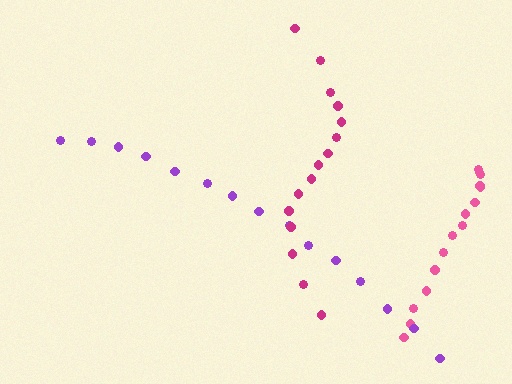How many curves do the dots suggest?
There are 3 distinct paths.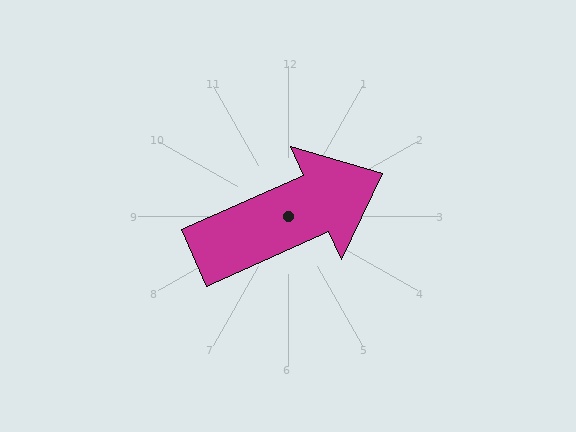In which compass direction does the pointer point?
Northeast.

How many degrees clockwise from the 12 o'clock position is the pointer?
Approximately 66 degrees.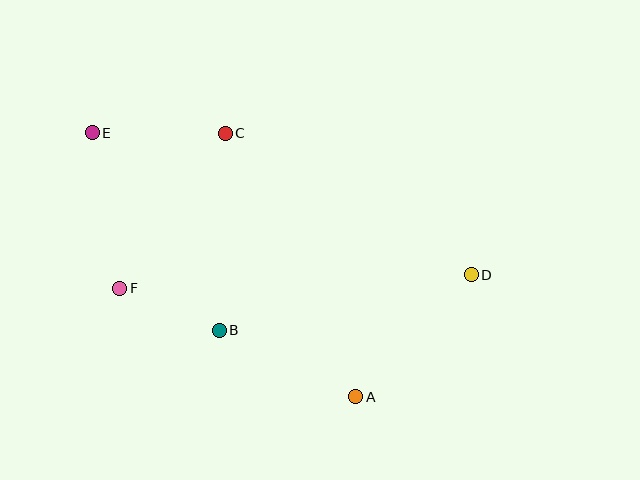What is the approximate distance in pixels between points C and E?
The distance between C and E is approximately 133 pixels.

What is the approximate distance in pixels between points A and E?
The distance between A and E is approximately 373 pixels.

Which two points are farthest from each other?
Points D and E are farthest from each other.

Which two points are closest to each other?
Points B and F are closest to each other.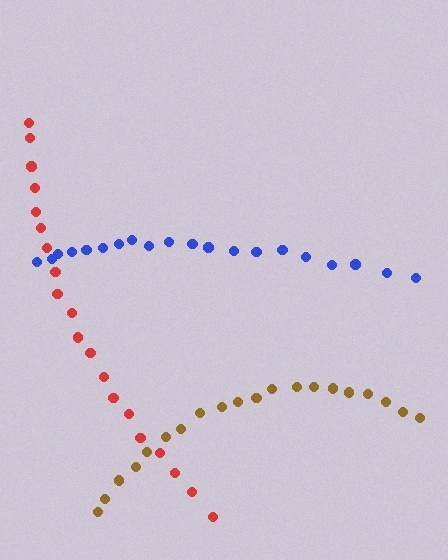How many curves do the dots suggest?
There are 3 distinct paths.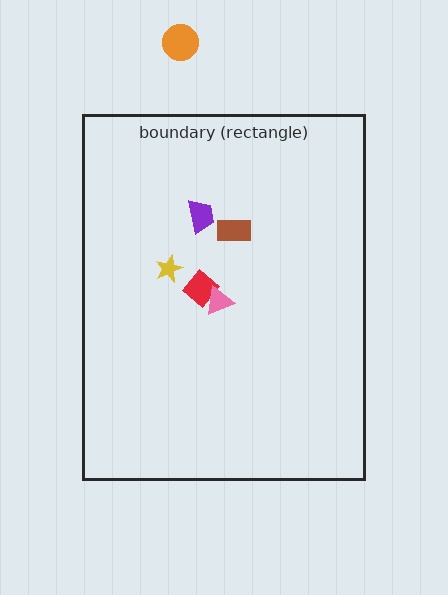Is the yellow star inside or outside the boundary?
Inside.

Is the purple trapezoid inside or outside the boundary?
Inside.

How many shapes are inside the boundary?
5 inside, 1 outside.